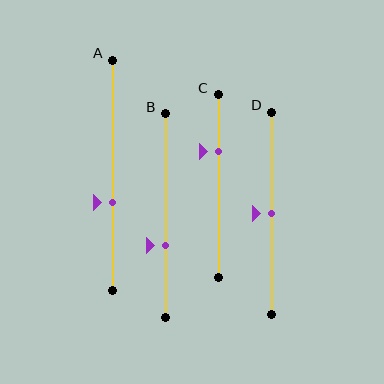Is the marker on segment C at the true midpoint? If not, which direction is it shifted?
No, the marker on segment C is shifted upward by about 19% of the segment length.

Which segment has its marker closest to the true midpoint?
Segment D has its marker closest to the true midpoint.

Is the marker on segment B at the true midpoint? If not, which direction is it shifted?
No, the marker on segment B is shifted downward by about 15% of the segment length.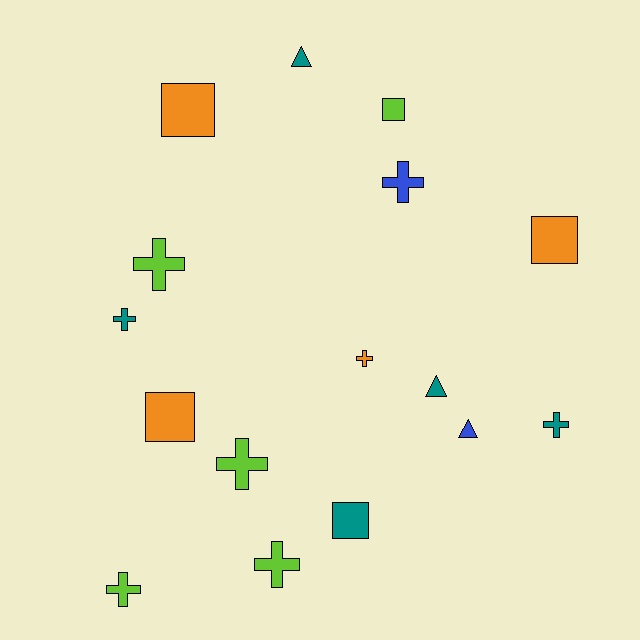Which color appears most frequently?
Teal, with 5 objects.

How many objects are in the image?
There are 16 objects.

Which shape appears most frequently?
Cross, with 8 objects.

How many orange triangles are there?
There are no orange triangles.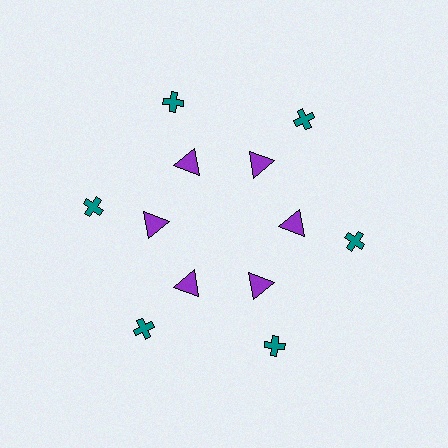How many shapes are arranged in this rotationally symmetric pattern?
There are 12 shapes, arranged in 6 groups of 2.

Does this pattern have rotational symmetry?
Yes, this pattern has 6-fold rotational symmetry. It looks the same after rotating 60 degrees around the center.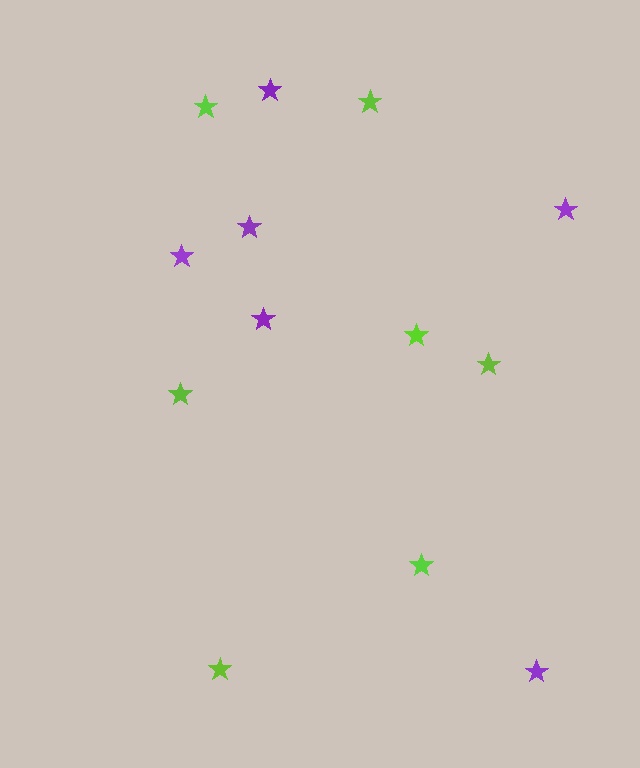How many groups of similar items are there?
There are 2 groups: one group of purple stars (6) and one group of lime stars (7).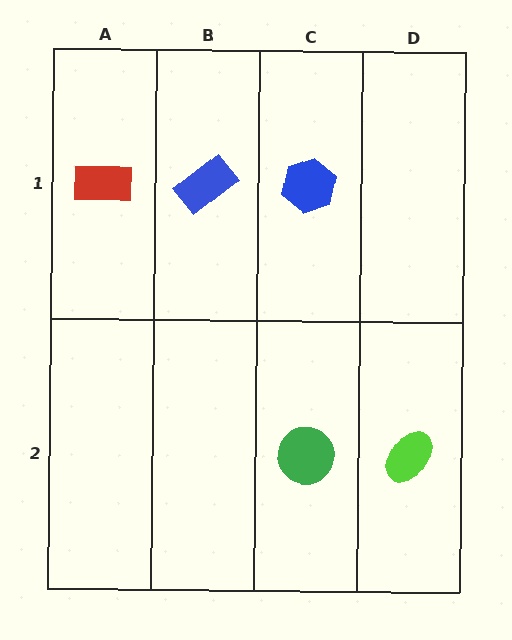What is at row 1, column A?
A red rectangle.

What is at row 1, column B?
A blue rectangle.